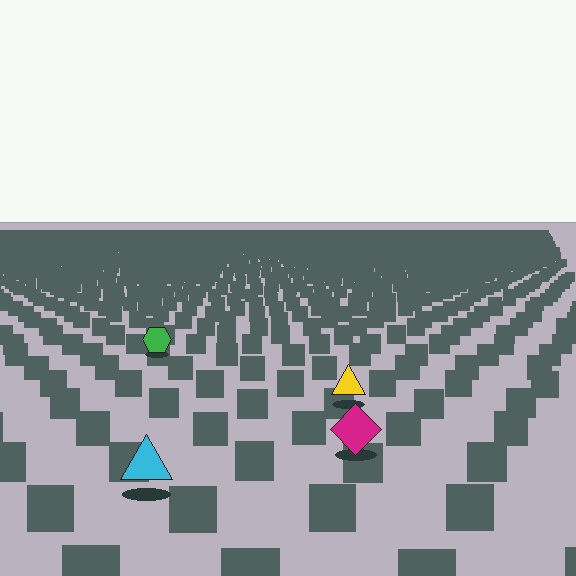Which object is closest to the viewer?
The cyan triangle is closest. The texture marks near it are larger and more spread out.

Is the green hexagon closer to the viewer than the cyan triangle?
No. The cyan triangle is closer — you can tell from the texture gradient: the ground texture is coarser near it.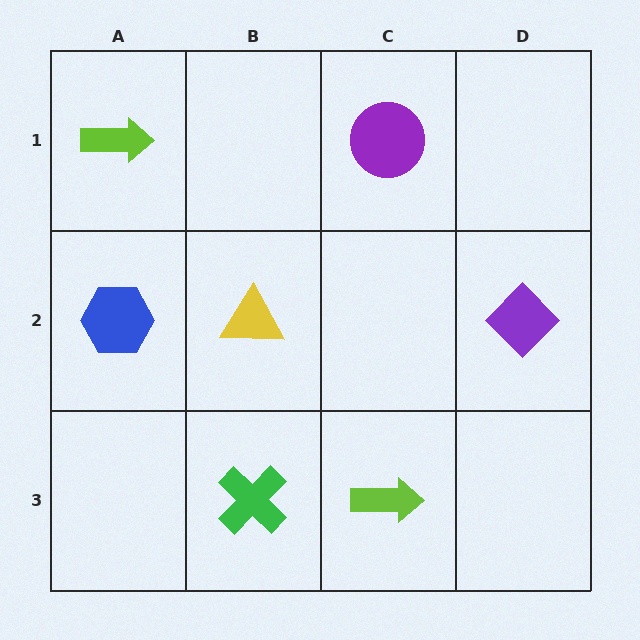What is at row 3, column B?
A green cross.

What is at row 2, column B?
A yellow triangle.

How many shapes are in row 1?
2 shapes.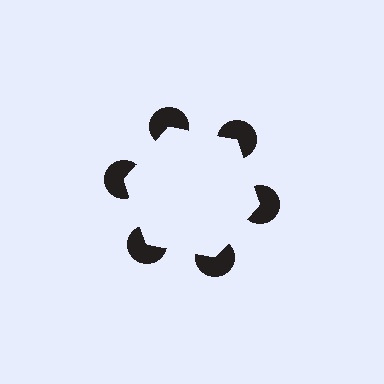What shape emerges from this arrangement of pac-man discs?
An illusory hexagon — its edges are inferred from the aligned wedge cuts in the pac-man discs, not physically drawn.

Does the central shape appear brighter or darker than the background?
It typically appears slightly brighter than the background, even though no actual brightness change is drawn.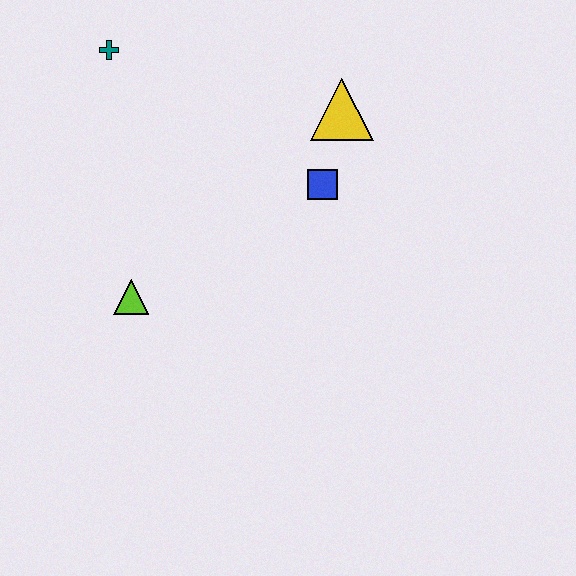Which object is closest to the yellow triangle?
The blue square is closest to the yellow triangle.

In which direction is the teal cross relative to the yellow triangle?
The teal cross is to the left of the yellow triangle.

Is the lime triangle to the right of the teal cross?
Yes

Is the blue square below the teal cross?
Yes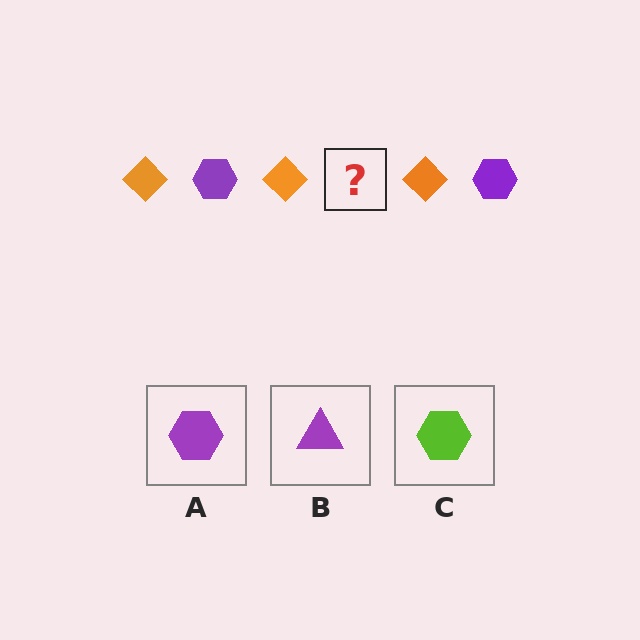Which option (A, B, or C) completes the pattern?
A.